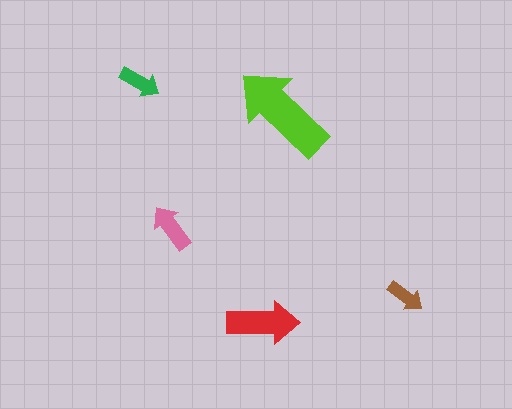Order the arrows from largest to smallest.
the lime one, the red one, the pink one, the green one, the brown one.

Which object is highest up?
The green arrow is topmost.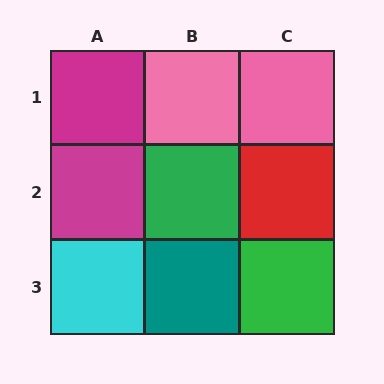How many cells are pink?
2 cells are pink.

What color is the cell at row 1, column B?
Pink.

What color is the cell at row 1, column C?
Pink.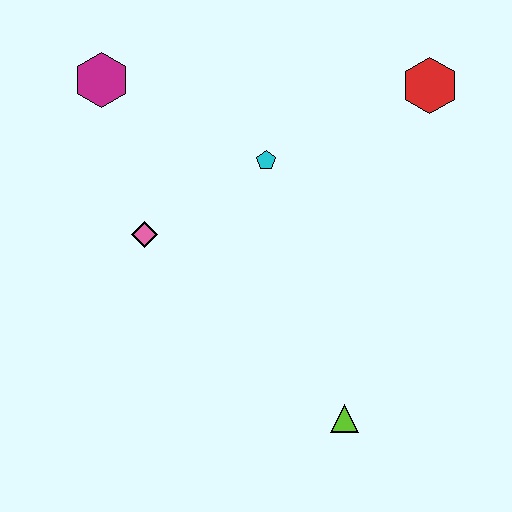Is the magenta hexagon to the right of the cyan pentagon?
No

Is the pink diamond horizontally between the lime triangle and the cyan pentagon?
No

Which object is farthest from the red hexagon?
The lime triangle is farthest from the red hexagon.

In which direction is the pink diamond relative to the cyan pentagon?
The pink diamond is to the left of the cyan pentagon.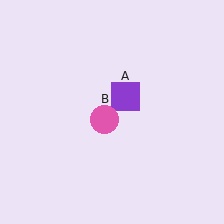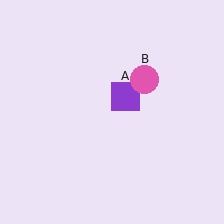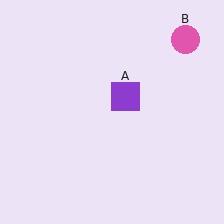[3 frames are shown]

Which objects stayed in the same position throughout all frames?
Purple square (object A) remained stationary.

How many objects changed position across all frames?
1 object changed position: pink circle (object B).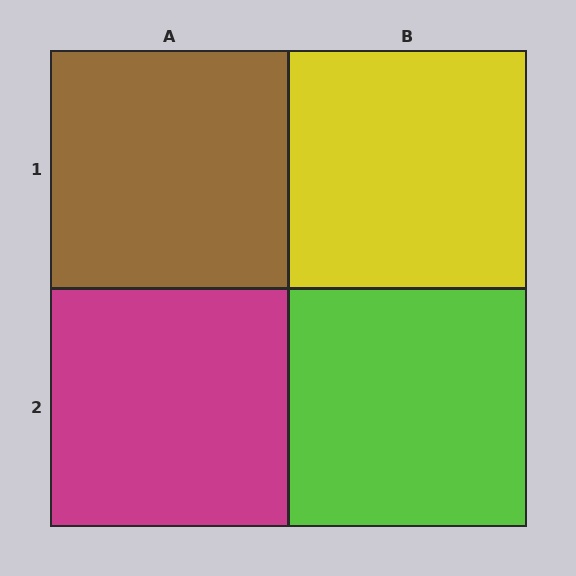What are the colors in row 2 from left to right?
Magenta, lime.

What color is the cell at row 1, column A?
Brown.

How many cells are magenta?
1 cell is magenta.